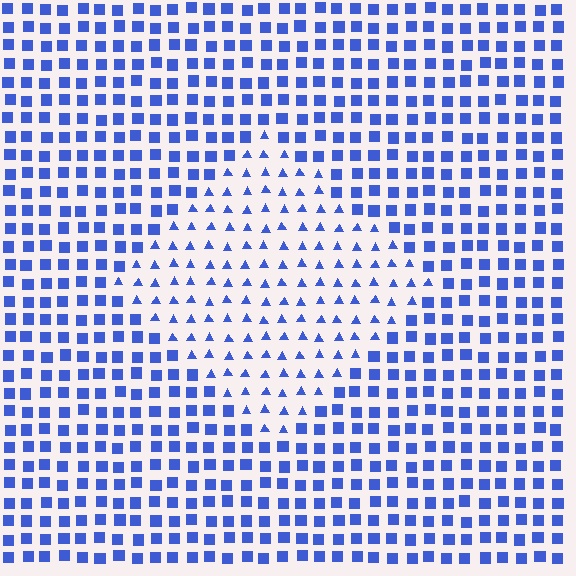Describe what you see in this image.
The image is filled with small blue elements arranged in a uniform grid. A diamond-shaped region contains triangles, while the surrounding area contains squares. The boundary is defined purely by the change in element shape.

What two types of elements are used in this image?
The image uses triangles inside the diamond region and squares outside it.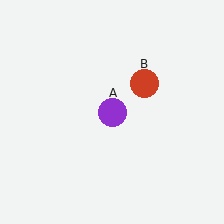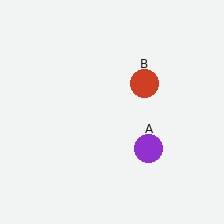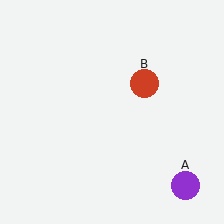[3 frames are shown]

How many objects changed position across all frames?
1 object changed position: purple circle (object A).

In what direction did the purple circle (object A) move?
The purple circle (object A) moved down and to the right.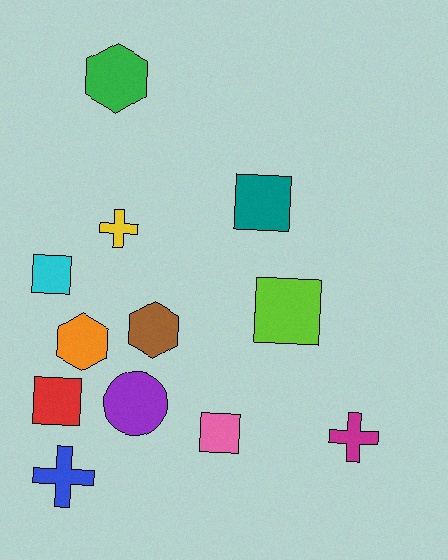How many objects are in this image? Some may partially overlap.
There are 12 objects.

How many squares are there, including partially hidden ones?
There are 5 squares.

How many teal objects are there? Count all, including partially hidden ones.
There is 1 teal object.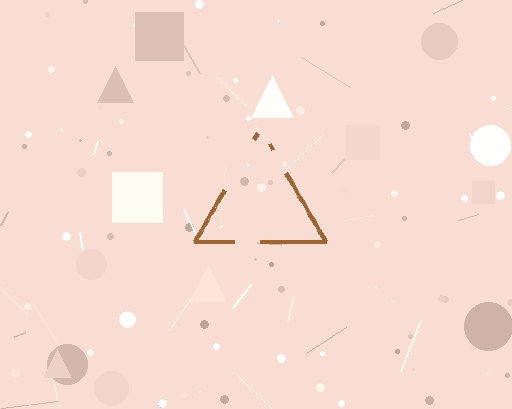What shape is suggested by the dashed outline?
The dashed outline suggests a triangle.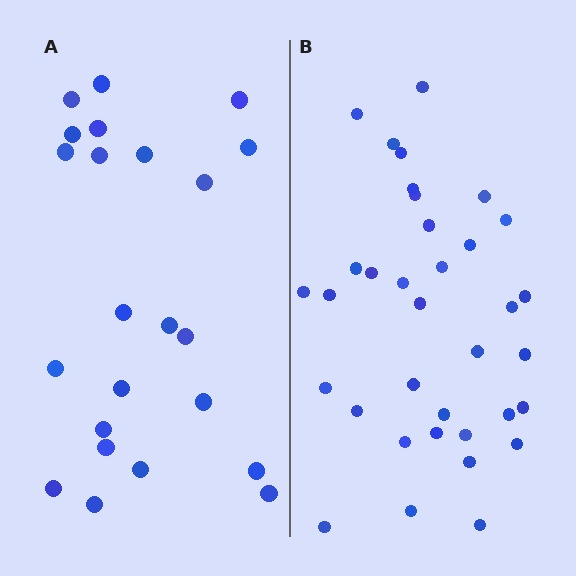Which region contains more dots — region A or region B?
Region B (the right region) has more dots.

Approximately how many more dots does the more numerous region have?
Region B has roughly 12 or so more dots than region A.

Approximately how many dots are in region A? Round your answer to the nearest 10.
About 20 dots. (The exact count is 23, which rounds to 20.)